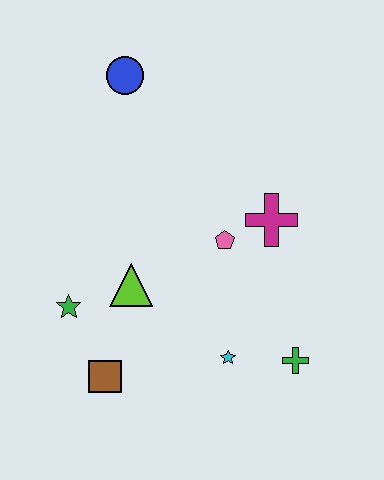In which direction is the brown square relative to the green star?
The brown square is below the green star.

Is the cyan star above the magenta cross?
No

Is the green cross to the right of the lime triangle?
Yes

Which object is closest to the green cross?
The cyan star is closest to the green cross.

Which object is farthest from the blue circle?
The green cross is farthest from the blue circle.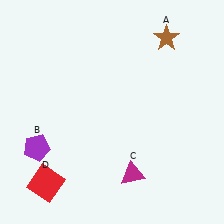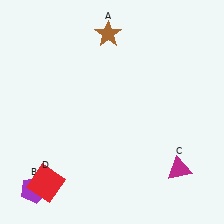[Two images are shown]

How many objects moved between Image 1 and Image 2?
3 objects moved between the two images.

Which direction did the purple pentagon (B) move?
The purple pentagon (B) moved down.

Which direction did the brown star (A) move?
The brown star (A) moved left.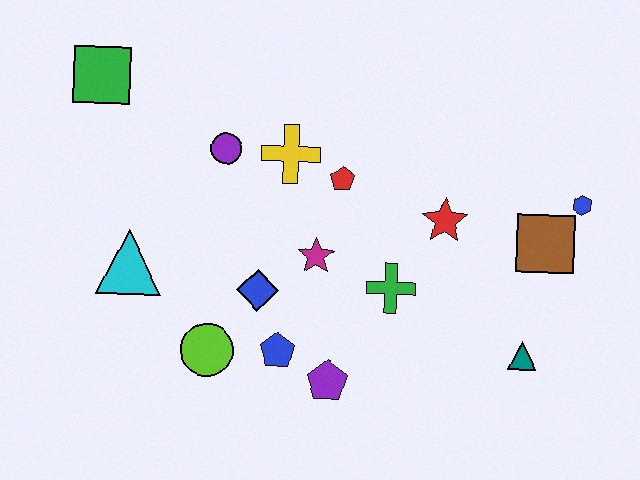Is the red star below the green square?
Yes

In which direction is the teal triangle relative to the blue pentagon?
The teal triangle is to the right of the blue pentagon.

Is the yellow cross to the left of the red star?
Yes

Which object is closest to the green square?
The purple circle is closest to the green square.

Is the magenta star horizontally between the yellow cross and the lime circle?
No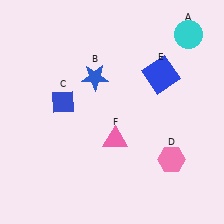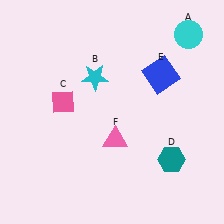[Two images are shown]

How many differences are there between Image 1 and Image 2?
There are 3 differences between the two images.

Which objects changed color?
B changed from blue to cyan. C changed from blue to pink. D changed from pink to teal.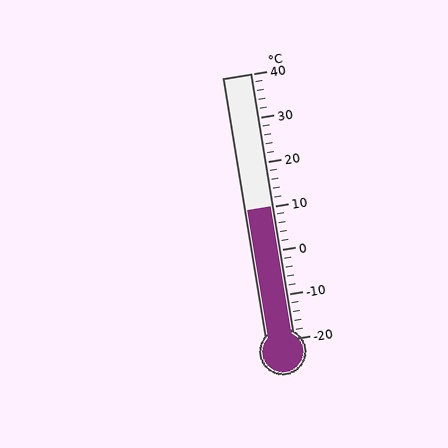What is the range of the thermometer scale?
The thermometer scale ranges from -20°C to 40°C.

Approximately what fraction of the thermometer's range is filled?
The thermometer is filled to approximately 50% of its range.